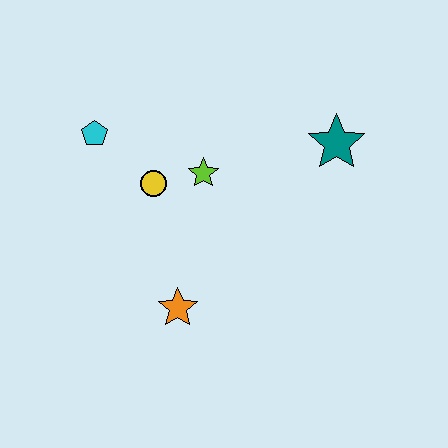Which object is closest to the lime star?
The yellow circle is closest to the lime star.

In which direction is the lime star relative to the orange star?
The lime star is above the orange star.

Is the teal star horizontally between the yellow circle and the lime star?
No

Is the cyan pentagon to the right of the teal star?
No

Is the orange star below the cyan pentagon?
Yes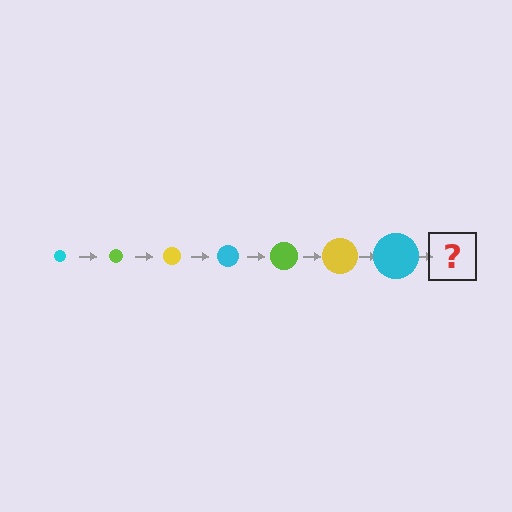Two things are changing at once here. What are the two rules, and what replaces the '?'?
The two rules are that the circle grows larger each step and the color cycles through cyan, lime, and yellow. The '?' should be a lime circle, larger than the previous one.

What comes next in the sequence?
The next element should be a lime circle, larger than the previous one.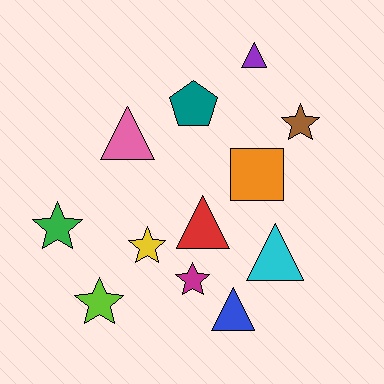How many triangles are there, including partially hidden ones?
There are 5 triangles.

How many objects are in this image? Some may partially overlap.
There are 12 objects.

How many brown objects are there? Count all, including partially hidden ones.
There is 1 brown object.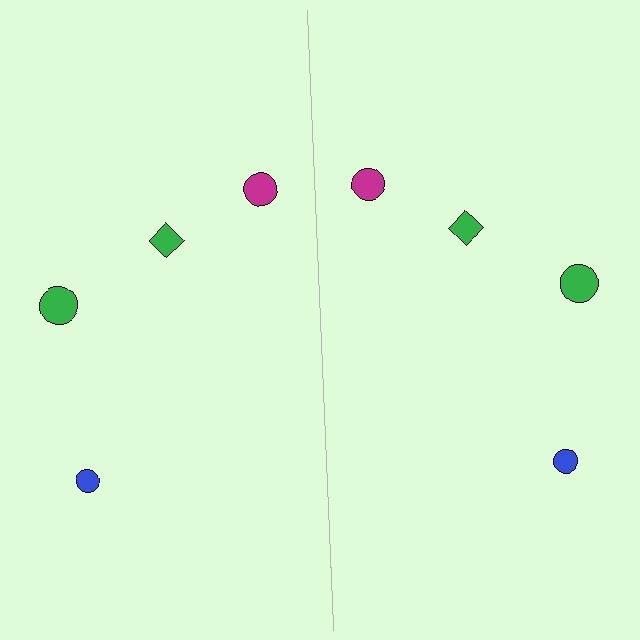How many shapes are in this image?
There are 8 shapes in this image.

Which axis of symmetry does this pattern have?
The pattern has a vertical axis of symmetry running through the center of the image.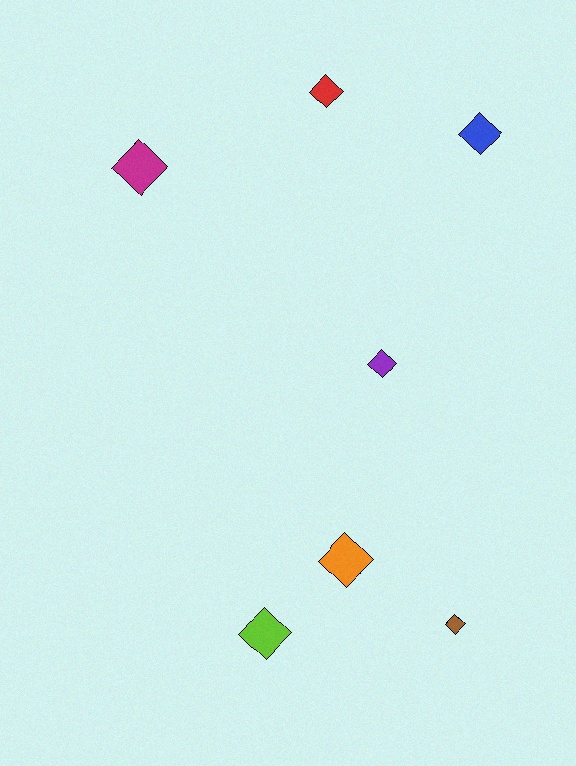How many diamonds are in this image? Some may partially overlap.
There are 7 diamonds.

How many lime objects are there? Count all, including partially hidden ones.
There is 1 lime object.